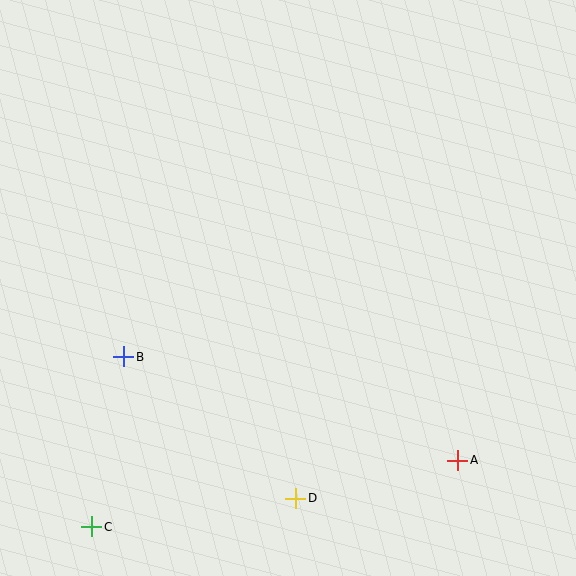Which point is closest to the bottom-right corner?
Point A is closest to the bottom-right corner.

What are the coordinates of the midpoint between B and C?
The midpoint between B and C is at (108, 442).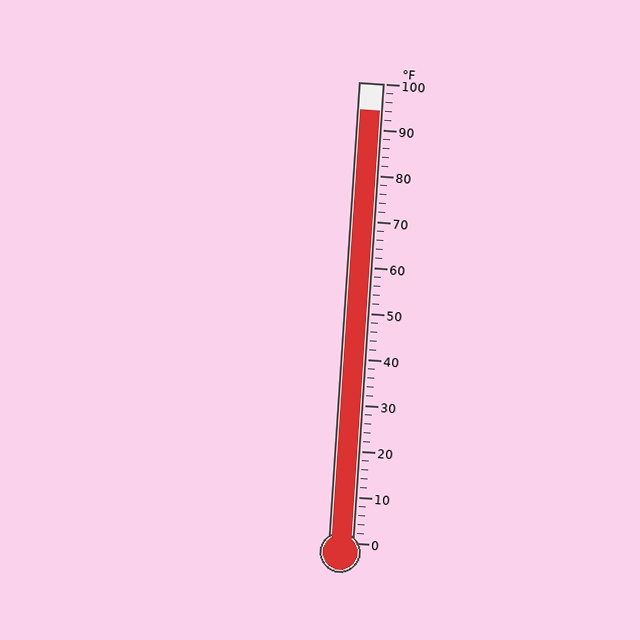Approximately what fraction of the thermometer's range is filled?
The thermometer is filled to approximately 95% of its range.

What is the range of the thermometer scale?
The thermometer scale ranges from 0°F to 100°F.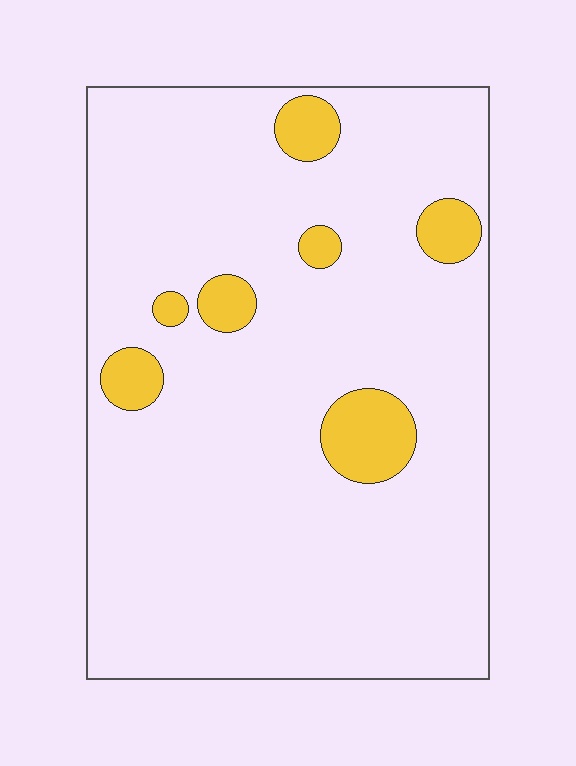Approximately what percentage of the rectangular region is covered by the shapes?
Approximately 10%.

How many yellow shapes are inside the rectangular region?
7.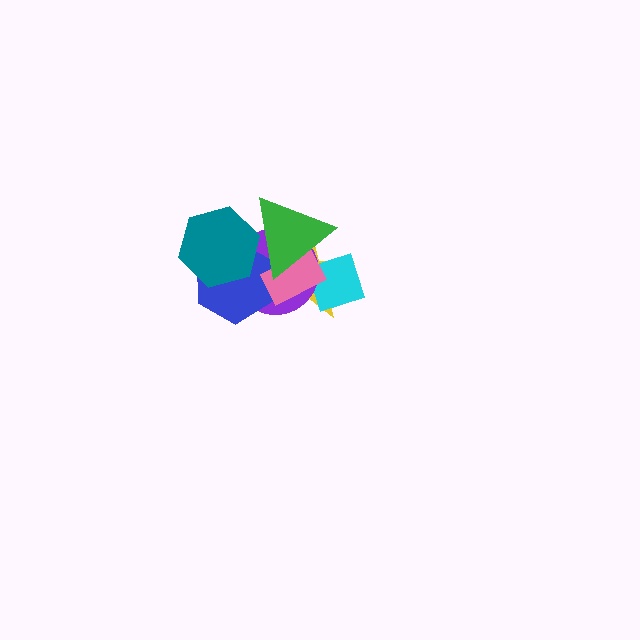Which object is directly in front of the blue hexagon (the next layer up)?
The pink rectangle is directly in front of the blue hexagon.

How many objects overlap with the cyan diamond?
4 objects overlap with the cyan diamond.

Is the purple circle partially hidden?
Yes, it is partially covered by another shape.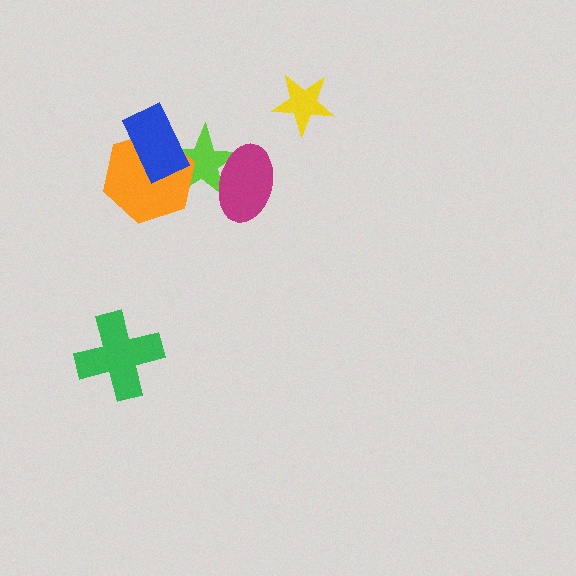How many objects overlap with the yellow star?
0 objects overlap with the yellow star.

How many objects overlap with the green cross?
0 objects overlap with the green cross.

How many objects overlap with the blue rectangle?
2 objects overlap with the blue rectangle.